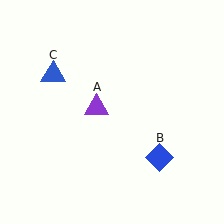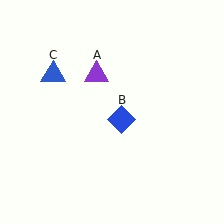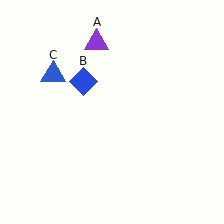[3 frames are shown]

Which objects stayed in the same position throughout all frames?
Blue triangle (object C) remained stationary.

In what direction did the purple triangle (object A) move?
The purple triangle (object A) moved up.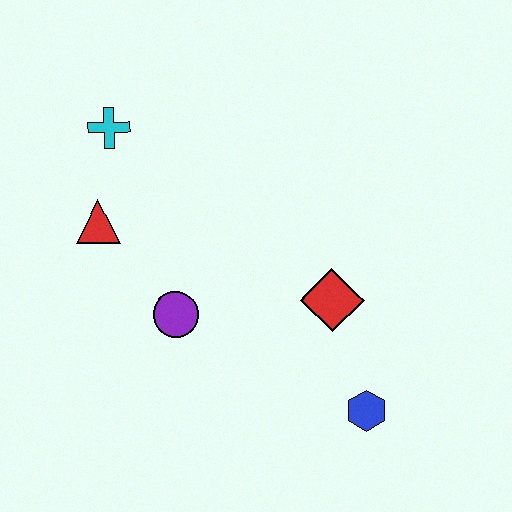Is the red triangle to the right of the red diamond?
No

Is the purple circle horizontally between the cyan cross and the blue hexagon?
Yes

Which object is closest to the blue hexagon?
The red diamond is closest to the blue hexagon.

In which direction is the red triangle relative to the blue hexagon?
The red triangle is to the left of the blue hexagon.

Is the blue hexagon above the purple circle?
No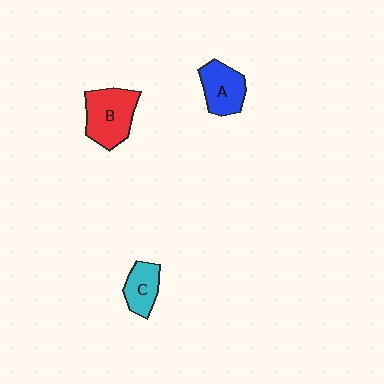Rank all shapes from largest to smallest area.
From largest to smallest: B (red), A (blue), C (cyan).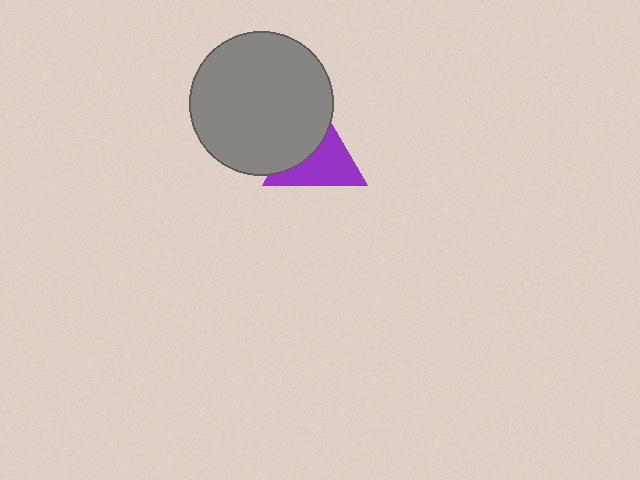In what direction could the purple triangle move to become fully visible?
The purple triangle could move toward the lower-right. That would shift it out from behind the gray circle entirely.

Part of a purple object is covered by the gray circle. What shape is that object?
It is a triangle.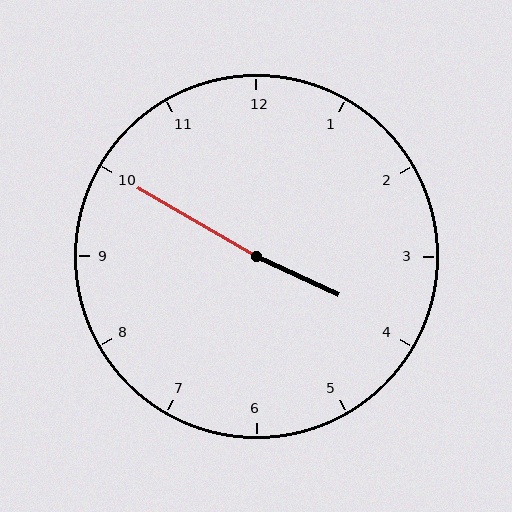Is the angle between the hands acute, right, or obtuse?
It is obtuse.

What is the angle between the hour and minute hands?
Approximately 175 degrees.